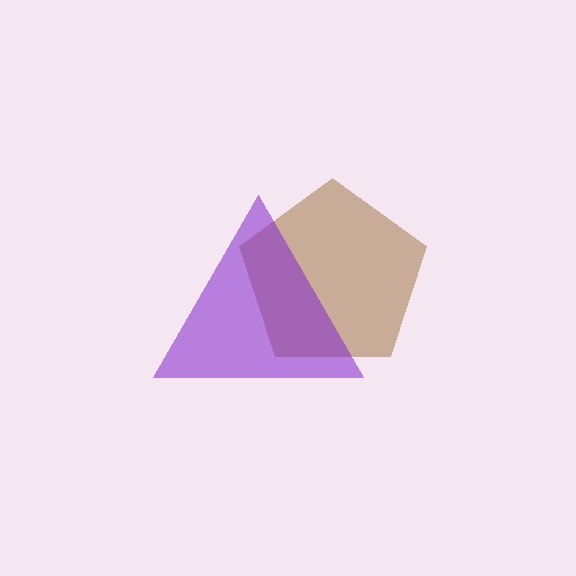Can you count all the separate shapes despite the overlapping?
Yes, there are 2 separate shapes.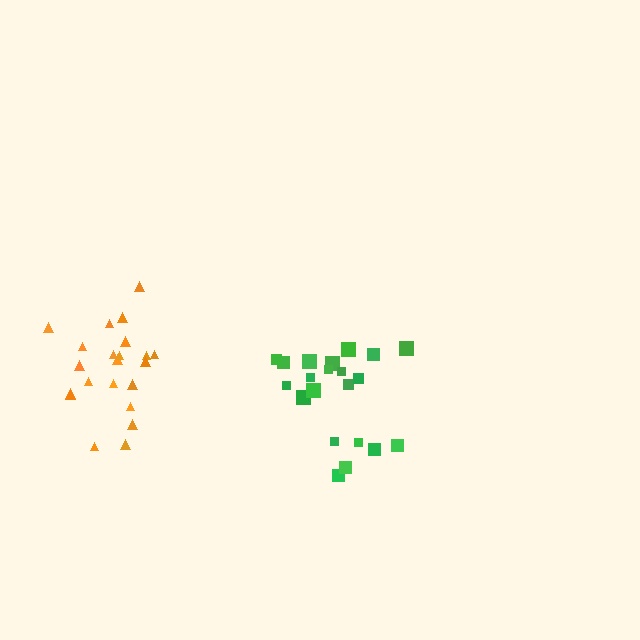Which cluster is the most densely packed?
Orange.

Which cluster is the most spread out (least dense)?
Green.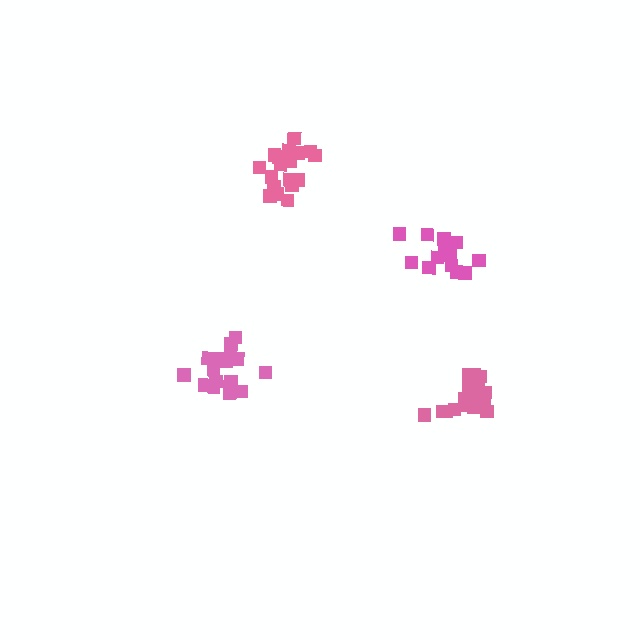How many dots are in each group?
Group 1: 18 dots, Group 2: 13 dots, Group 3: 18 dots, Group 4: 19 dots (68 total).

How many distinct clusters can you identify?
There are 4 distinct clusters.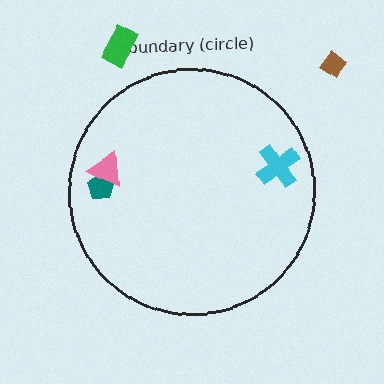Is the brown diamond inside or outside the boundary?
Outside.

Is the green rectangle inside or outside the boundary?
Outside.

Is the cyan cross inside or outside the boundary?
Inside.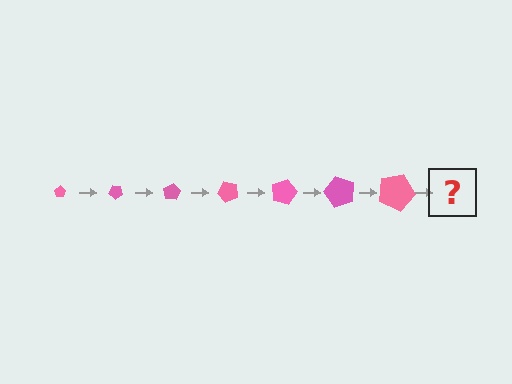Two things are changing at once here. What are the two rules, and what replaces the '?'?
The two rules are that the pentagon grows larger each step and it rotates 40 degrees each step. The '?' should be a pentagon, larger than the previous one and rotated 280 degrees from the start.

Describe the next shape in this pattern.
It should be a pentagon, larger than the previous one and rotated 280 degrees from the start.